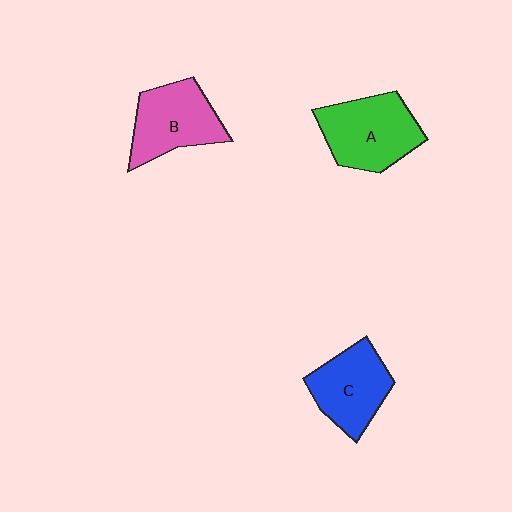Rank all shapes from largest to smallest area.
From largest to smallest: A (green), B (pink), C (blue).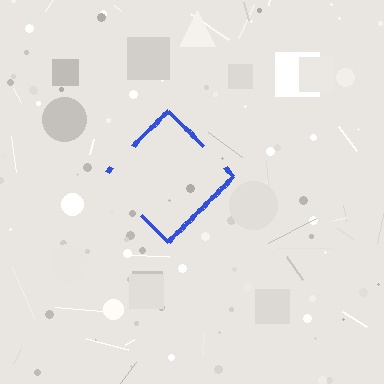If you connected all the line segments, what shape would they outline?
They would outline a diamond.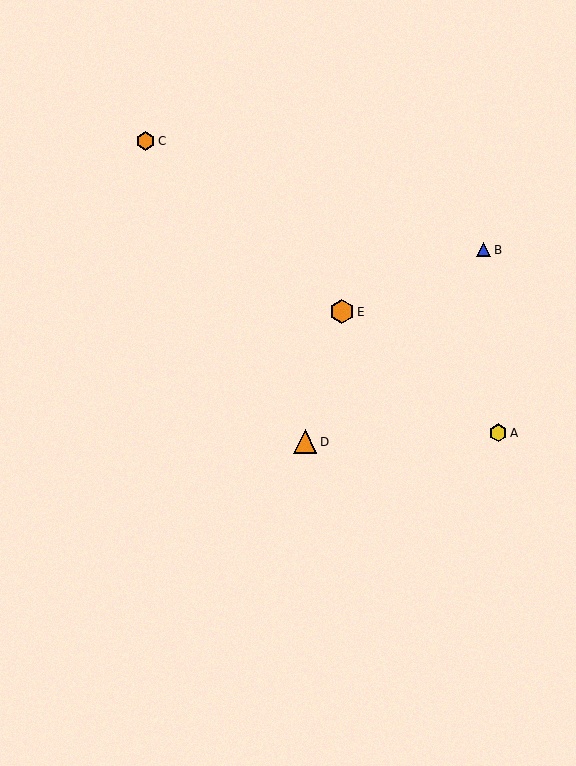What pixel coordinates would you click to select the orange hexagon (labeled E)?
Click at (342, 312) to select the orange hexagon E.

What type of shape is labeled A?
Shape A is a yellow hexagon.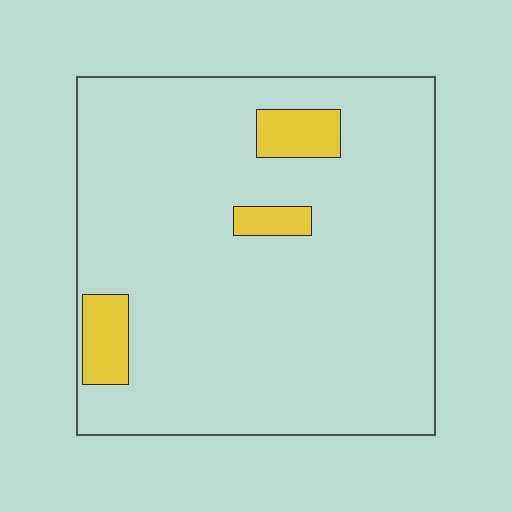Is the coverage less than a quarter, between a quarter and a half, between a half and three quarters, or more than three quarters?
Less than a quarter.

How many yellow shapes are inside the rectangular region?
3.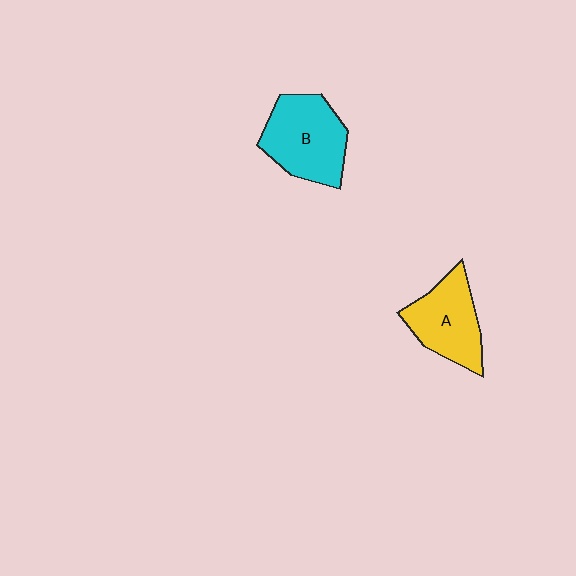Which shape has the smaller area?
Shape A (yellow).